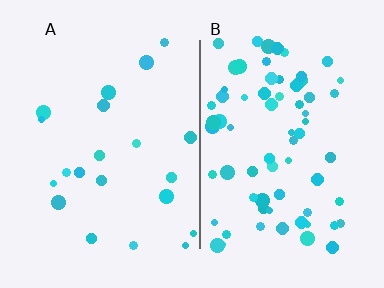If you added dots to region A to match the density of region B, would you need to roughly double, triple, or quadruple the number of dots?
Approximately triple.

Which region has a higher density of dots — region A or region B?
B (the right).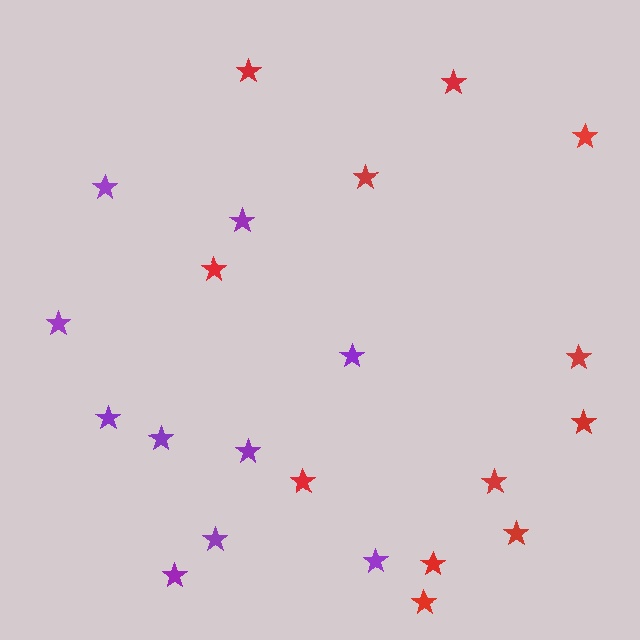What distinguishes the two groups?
There are 2 groups: one group of red stars (12) and one group of purple stars (10).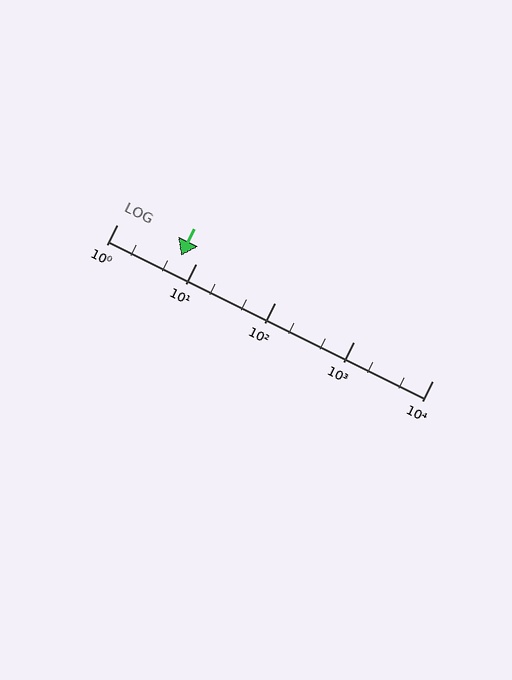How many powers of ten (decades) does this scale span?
The scale spans 4 decades, from 1 to 10000.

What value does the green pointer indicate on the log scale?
The pointer indicates approximately 6.5.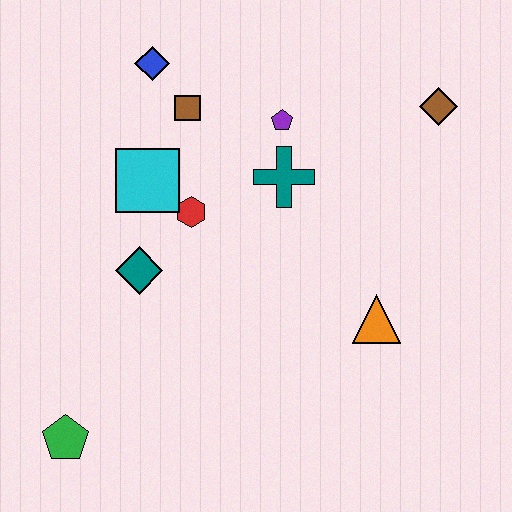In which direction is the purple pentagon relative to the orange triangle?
The purple pentagon is above the orange triangle.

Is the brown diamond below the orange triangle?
No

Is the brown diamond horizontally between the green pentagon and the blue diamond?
No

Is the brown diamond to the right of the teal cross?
Yes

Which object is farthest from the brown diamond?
The green pentagon is farthest from the brown diamond.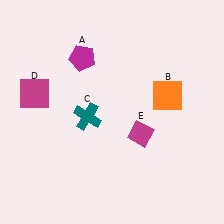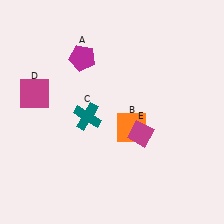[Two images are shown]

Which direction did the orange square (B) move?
The orange square (B) moved left.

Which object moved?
The orange square (B) moved left.